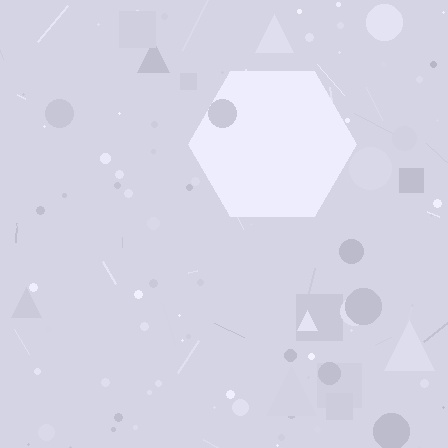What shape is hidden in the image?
A hexagon is hidden in the image.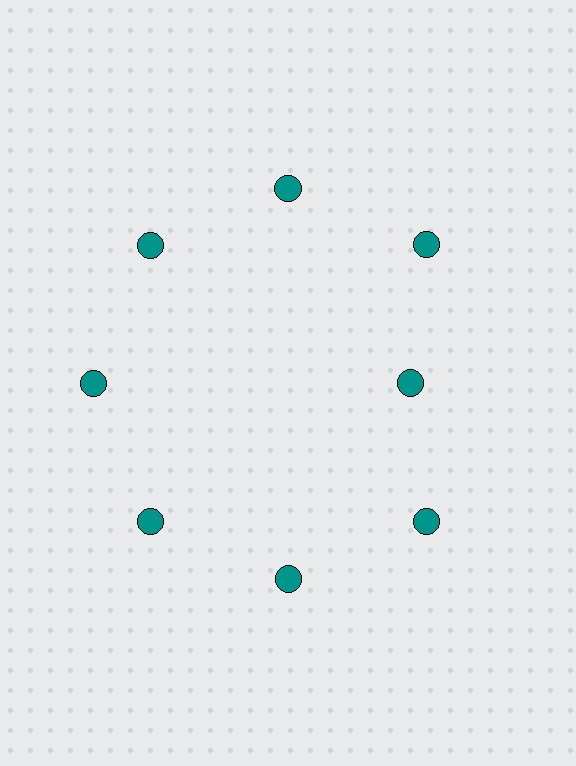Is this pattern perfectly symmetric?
No. The 8 teal circles are arranged in a ring, but one element near the 3 o'clock position is pulled inward toward the center, breaking the 8-fold rotational symmetry.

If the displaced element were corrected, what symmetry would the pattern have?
It would have 8-fold rotational symmetry — the pattern would map onto itself every 45 degrees.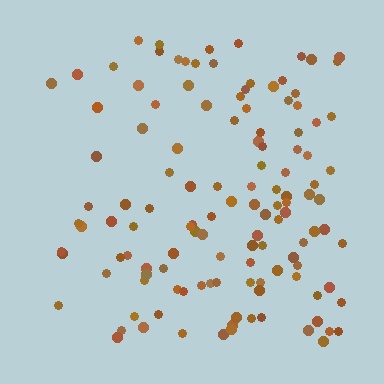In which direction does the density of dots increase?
From left to right, with the right side densest.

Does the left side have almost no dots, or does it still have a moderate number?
Still a moderate number, just noticeably fewer than the right.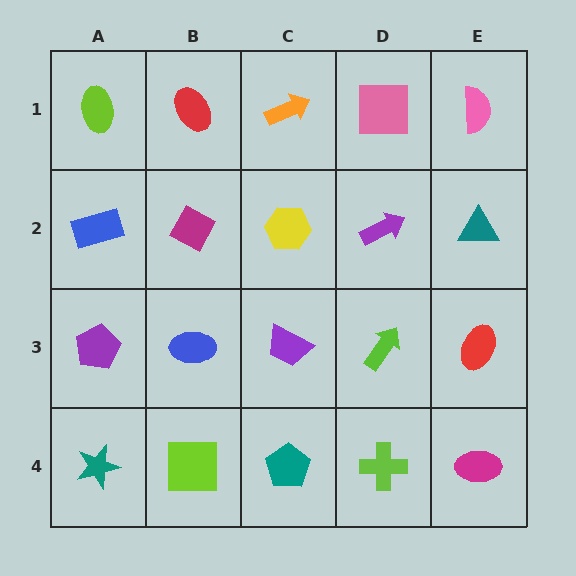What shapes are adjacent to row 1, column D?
A purple arrow (row 2, column D), an orange arrow (row 1, column C), a pink semicircle (row 1, column E).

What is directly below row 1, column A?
A blue rectangle.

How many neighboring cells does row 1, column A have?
2.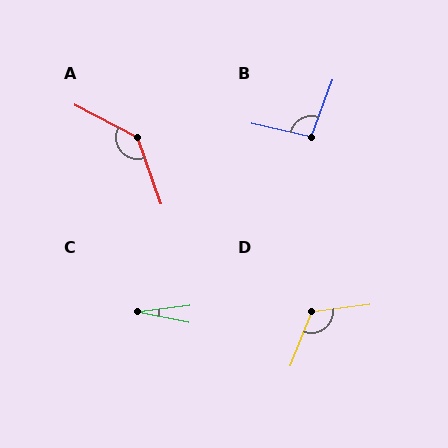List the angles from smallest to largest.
C (18°), B (98°), D (119°), A (137°).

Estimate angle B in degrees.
Approximately 98 degrees.